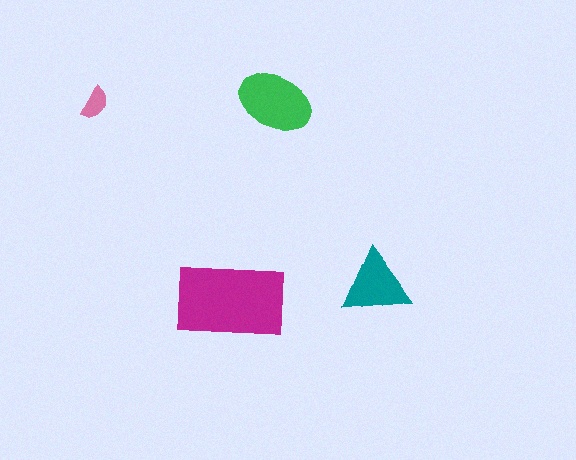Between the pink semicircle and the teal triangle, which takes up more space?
The teal triangle.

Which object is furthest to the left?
The pink semicircle is leftmost.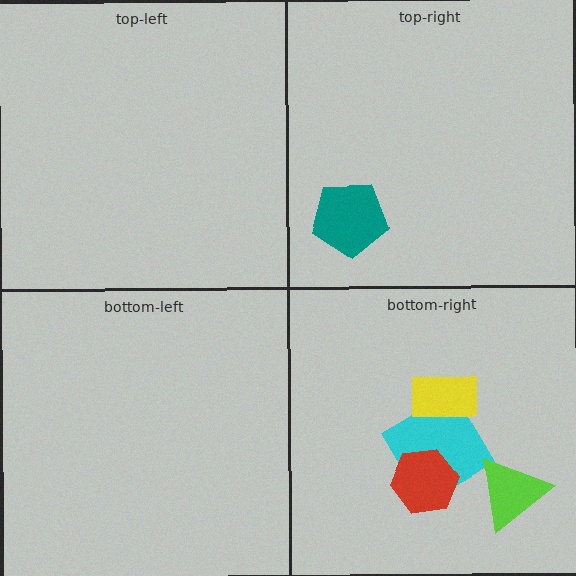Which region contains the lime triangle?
The bottom-right region.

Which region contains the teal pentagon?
The top-right region.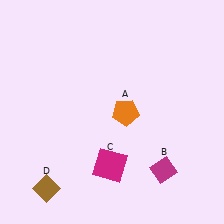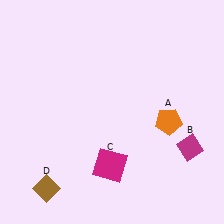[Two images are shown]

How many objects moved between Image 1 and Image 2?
2 objects moved between the two images.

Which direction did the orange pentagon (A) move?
The orange pentagon (A) moved right.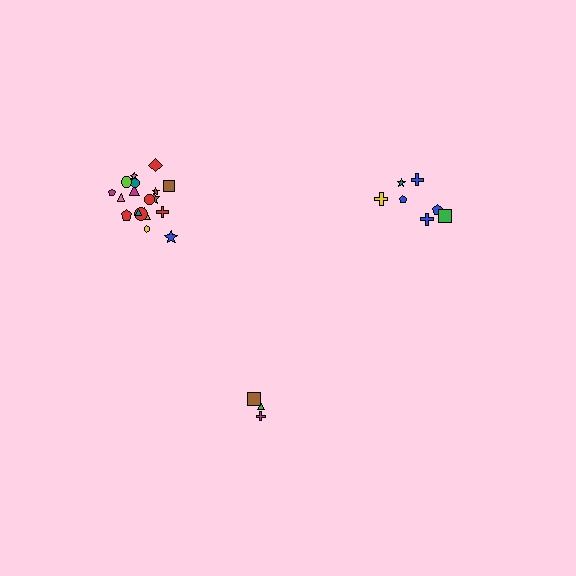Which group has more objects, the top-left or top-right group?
The top-left group.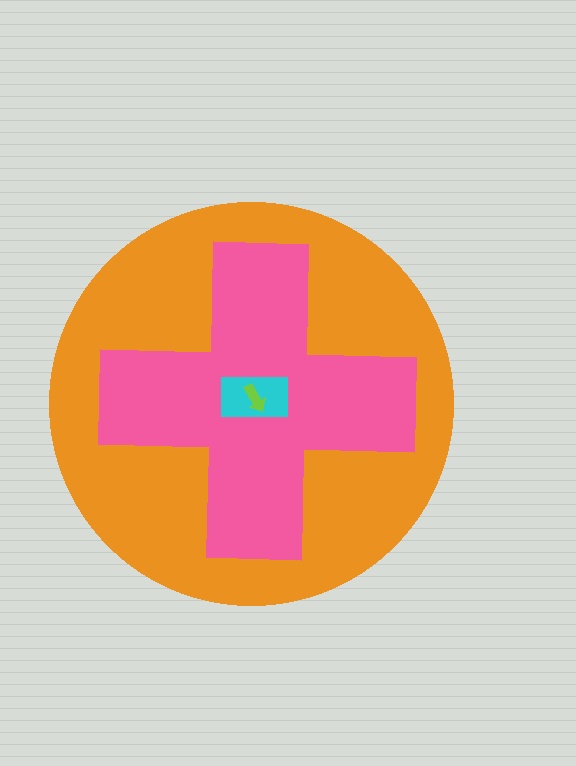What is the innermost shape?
The lime arrow.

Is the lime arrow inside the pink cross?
Yes.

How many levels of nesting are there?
4.